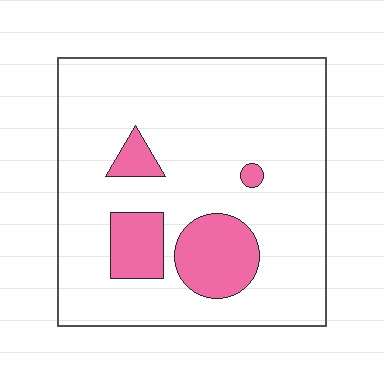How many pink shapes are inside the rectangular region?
4.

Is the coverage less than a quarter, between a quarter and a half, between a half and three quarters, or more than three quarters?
Less than a quarter.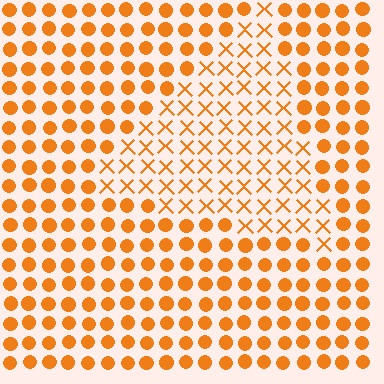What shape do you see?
I see a triangle.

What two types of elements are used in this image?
The image uses X marks inside the triangle region and circles outside it.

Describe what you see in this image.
The image is filled with small orange elements arranged in a uniform grid. A triangle-shaped region contains X marks, while the surrounding area contains circles. The boundary is defined purely by the change in element shape.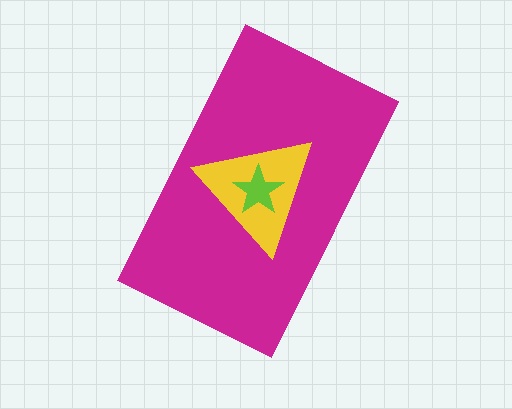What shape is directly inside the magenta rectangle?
The yellow triangle.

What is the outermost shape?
The magenta rectangle.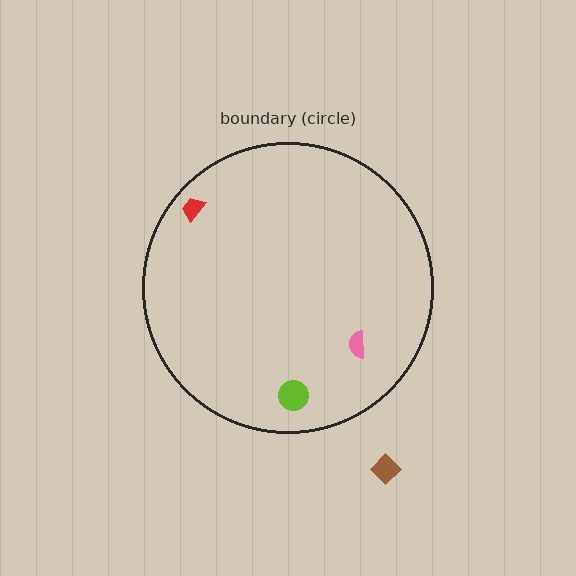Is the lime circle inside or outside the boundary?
Inside.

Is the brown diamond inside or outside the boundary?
Outside.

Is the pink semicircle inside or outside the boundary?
Inside.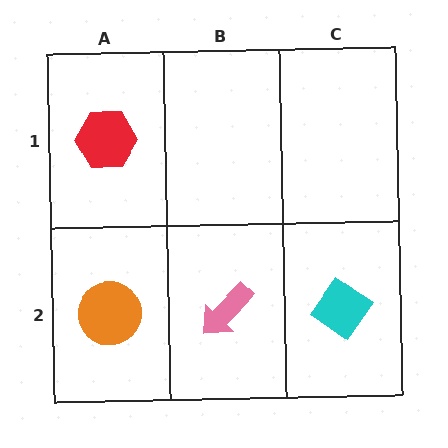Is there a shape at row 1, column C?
No, that cell is empty.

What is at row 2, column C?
A cyan diamond.